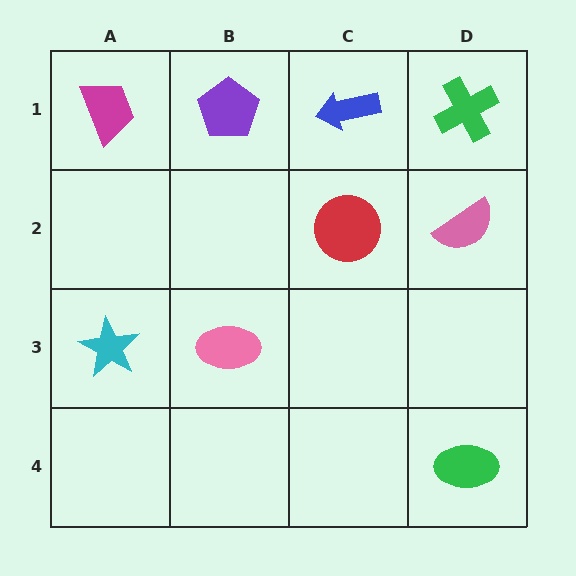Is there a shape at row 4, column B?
No, that cell is empty.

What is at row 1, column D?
A green cross.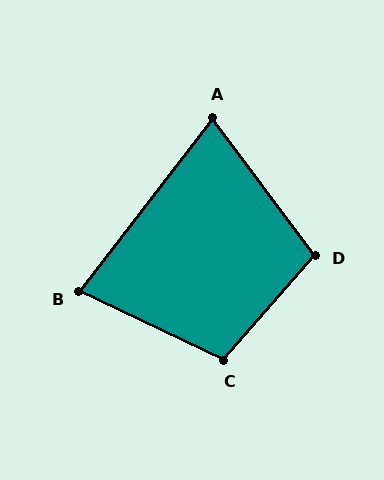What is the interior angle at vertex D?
Approximately 102 degrees (obtuse).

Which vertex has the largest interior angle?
C, at approximately 106 degrees.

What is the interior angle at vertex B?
Approximately 78 degrees (acute).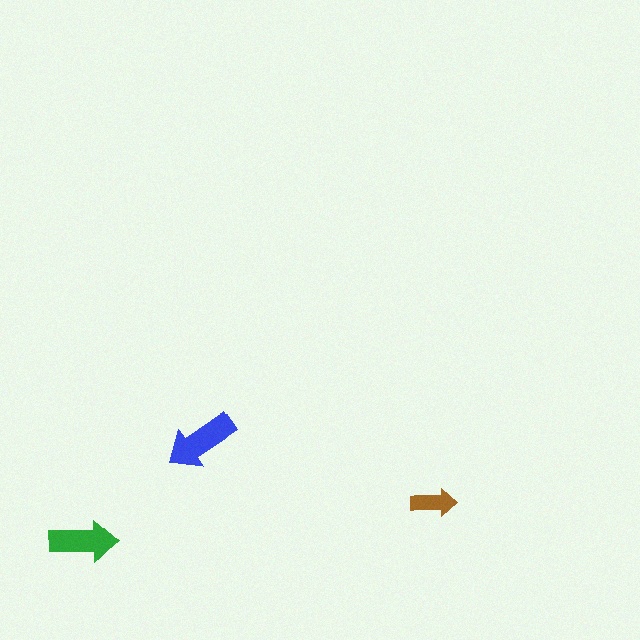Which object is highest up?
The blue arrow is topmost.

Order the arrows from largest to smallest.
the blue one, the green one, the brown one.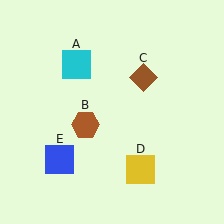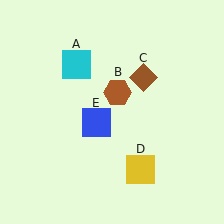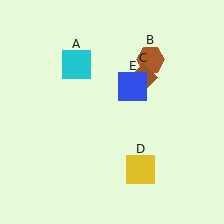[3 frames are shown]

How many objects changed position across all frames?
2 objects changed position: brown hexagon (object B), blue square (object E).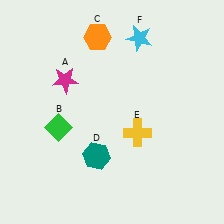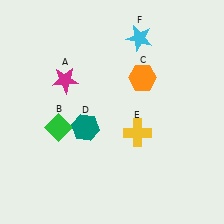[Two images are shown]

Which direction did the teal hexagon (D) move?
The teal hexagon (D) moved up.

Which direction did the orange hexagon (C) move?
The orange hexagon (C) moved right.